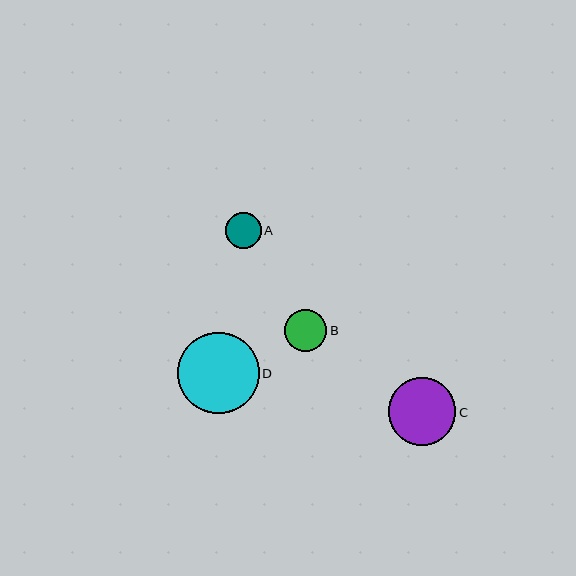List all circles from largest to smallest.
From largest to smallest: D, C, B, A.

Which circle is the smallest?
Circle A is the smallest with a size of approximately 35 pixels.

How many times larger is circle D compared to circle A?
Circle D is approximately 2.3 times the size of circle A.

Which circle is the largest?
Circle D is the largest with a size of approximately 82 pixels.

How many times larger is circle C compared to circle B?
Circle C is approximately 1.6 times the size of circle B.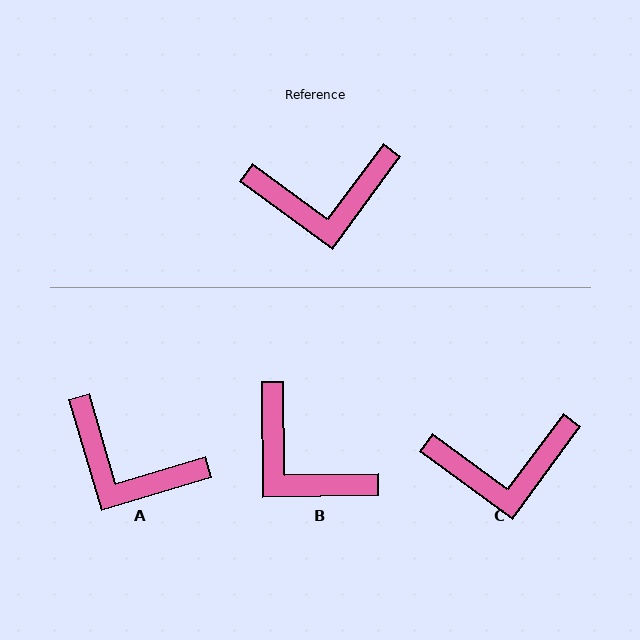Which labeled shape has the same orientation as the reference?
C.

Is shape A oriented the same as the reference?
No, it is off by about 37 degrees.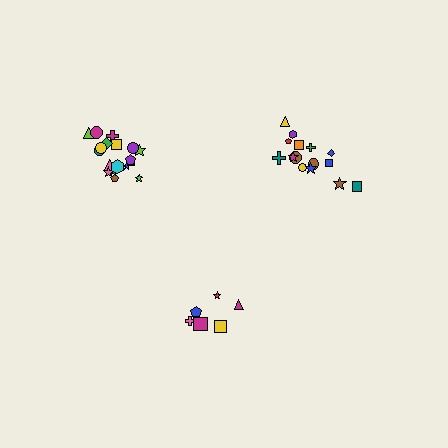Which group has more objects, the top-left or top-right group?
The top-left group.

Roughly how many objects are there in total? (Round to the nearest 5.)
Roughly 40 objects in total.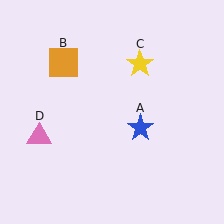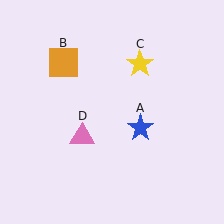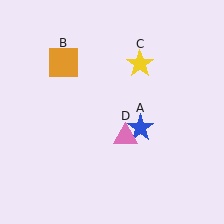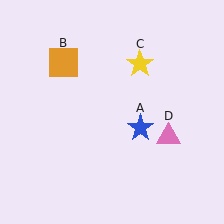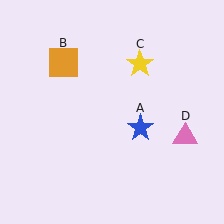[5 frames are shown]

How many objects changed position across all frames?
1 object changed position: pink triangle (object D).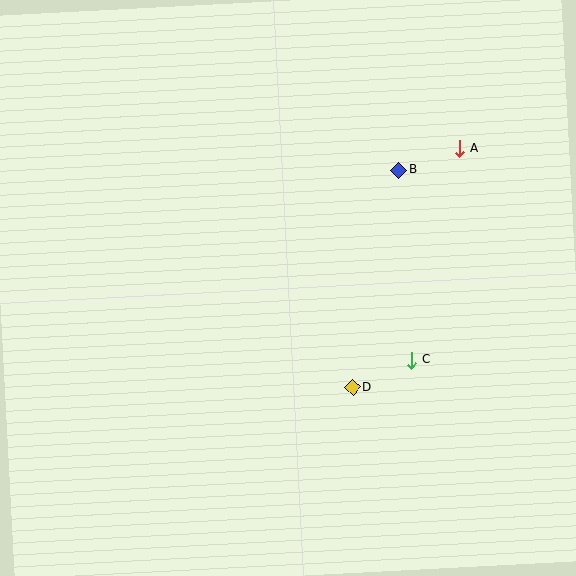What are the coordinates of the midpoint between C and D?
The midpoint between C and D is at (382, 374).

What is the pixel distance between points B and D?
The distance between B and D is 222 pixels.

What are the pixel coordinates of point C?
Point C is at (412, 360).